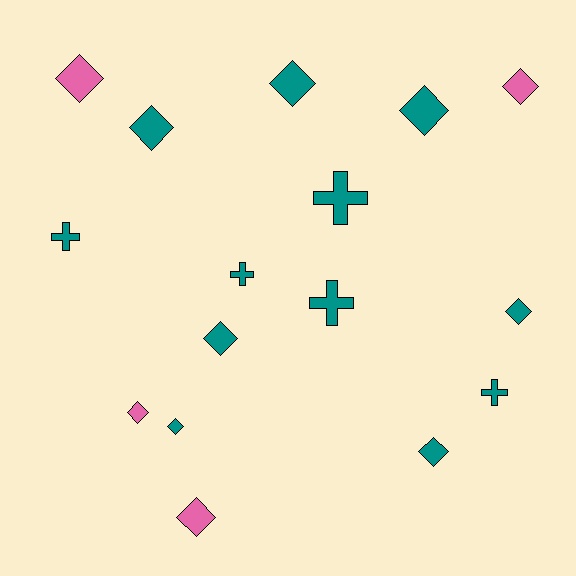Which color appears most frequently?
Teal, with 12 objects.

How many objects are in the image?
There are 16 objects.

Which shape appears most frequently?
Diamond, with 11 objects.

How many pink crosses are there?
There are no pink crosses.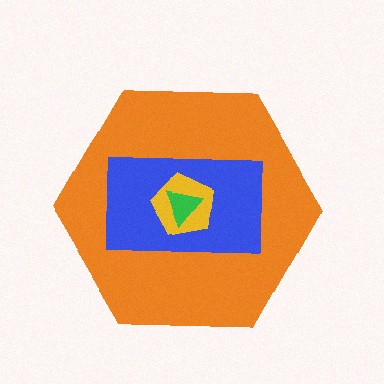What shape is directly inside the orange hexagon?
The blue rectangle.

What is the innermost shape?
The green triangle.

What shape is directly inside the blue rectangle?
The yellow pentagon.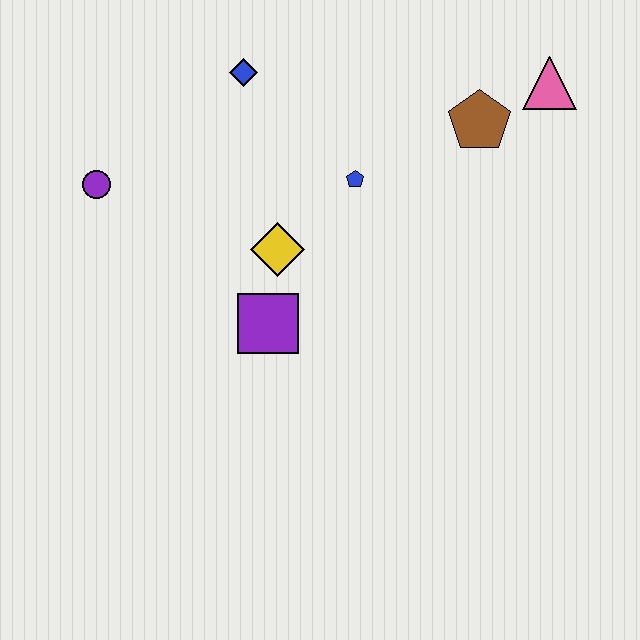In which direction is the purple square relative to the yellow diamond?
The purple square is below the yellow diamond.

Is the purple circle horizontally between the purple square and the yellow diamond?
No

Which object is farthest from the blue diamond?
The pink triangle is farthest from the blue diamond.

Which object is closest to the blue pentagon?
The yellow diamond is closest to the blue pentagon.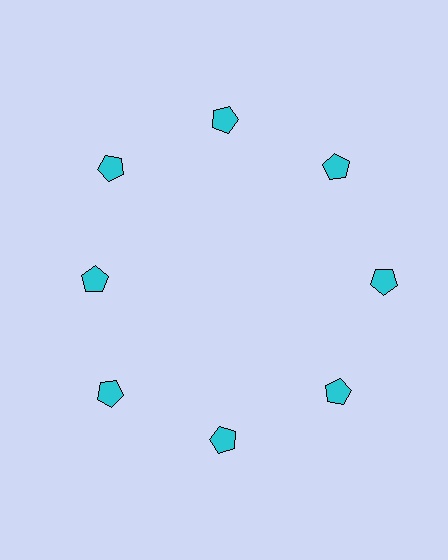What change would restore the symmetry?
The symmetry would be restored by moving it outward, back onto the ring so that all 8 pentagons sit at equal angles and equal distance from the center.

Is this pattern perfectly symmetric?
No. The 8 cyan pentagons are arranged in a ring, but one element near the 9 o'clock position is pulled inward toward the center, breaking the 8-fold rotational symmetry.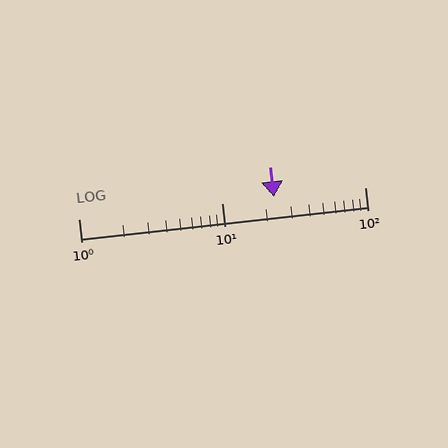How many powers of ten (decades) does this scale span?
The scale spans 2 decades, from 1 to 100.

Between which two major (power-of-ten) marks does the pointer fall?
The pointer is between 10 and 100.